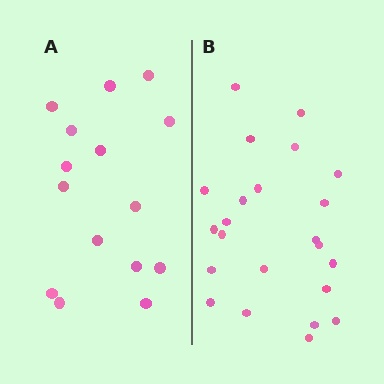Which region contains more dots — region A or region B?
Region B (the right region) has more dots.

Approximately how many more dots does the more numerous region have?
Region B has roughly 8 or so more dots than region A.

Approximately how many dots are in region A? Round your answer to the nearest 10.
About 20 dots. (The exact count is 15, which rounds to 20.)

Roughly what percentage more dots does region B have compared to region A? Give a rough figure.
About 55% more.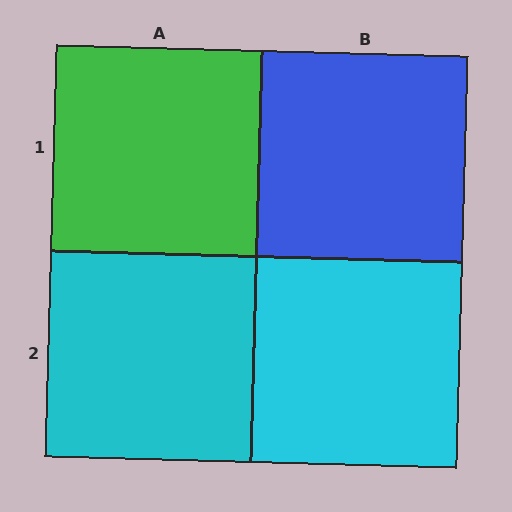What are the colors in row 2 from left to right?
Cyan, cyan.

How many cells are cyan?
2 cells are cyan.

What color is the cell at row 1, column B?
Blue.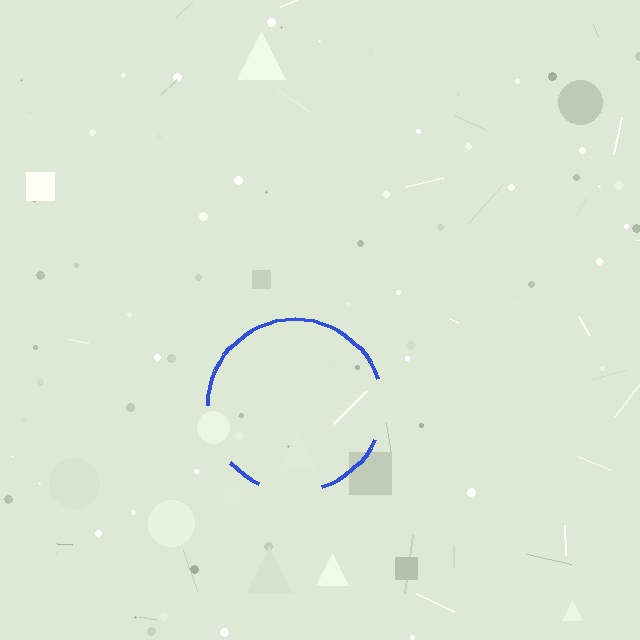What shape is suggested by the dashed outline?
The dashed outline suggests a circle.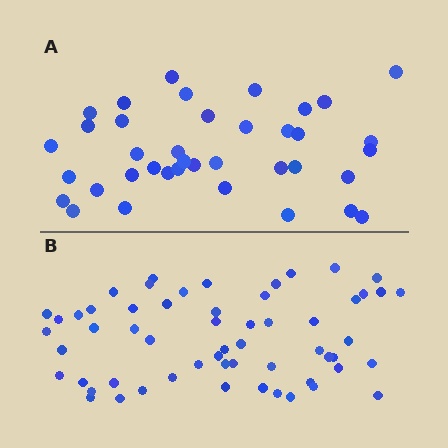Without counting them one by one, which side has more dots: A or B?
Region B (the bottom region) has more dots.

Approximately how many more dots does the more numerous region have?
Region B has approximately 20 more dots than region A.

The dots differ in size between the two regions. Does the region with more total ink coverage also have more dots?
No. Region A has more total ink coverage because its dots are larger, but region B actually contains more individual dots. Total area can be misleading — the number of items is what matters here.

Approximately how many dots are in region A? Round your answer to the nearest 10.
About 40 dots. (The exact count is 38, which rounds to 40.)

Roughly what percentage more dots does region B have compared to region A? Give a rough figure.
About 55% more.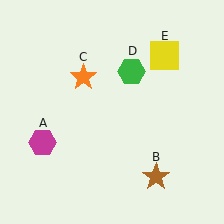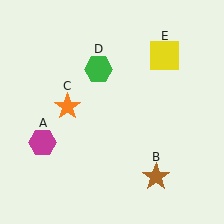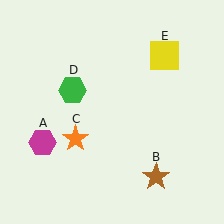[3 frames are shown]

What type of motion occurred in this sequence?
The orange star (object C), green hexagon (object D) rotated counterclockwise around the center of the scene.